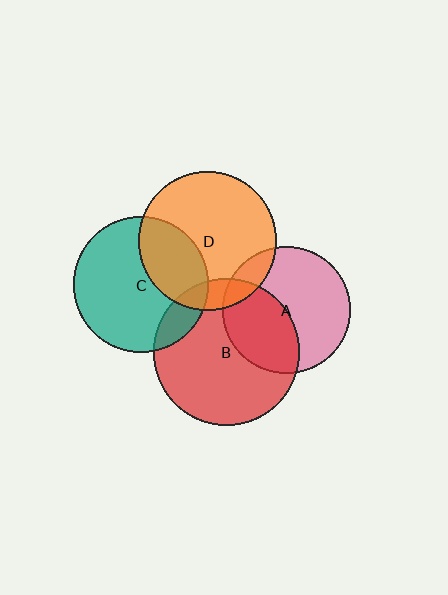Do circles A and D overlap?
Yes.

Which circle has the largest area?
Circle B (red).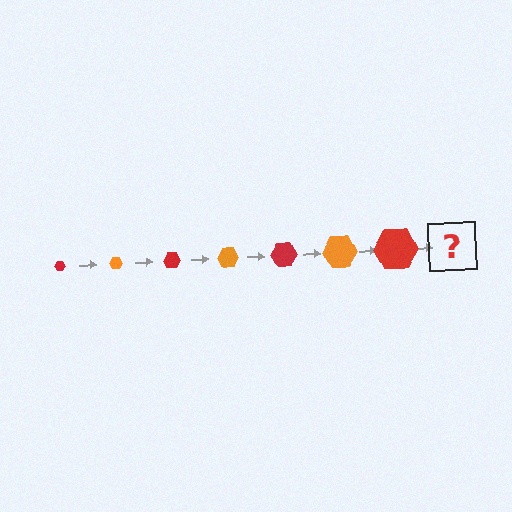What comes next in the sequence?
The next element should be an orange hexagon, larger than the previous one.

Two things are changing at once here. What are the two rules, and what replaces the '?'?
The two rules are that the hexagon grows larger each step and the color cycles through red and orange. The '?' should be an orange hexagon, larger than the previous one.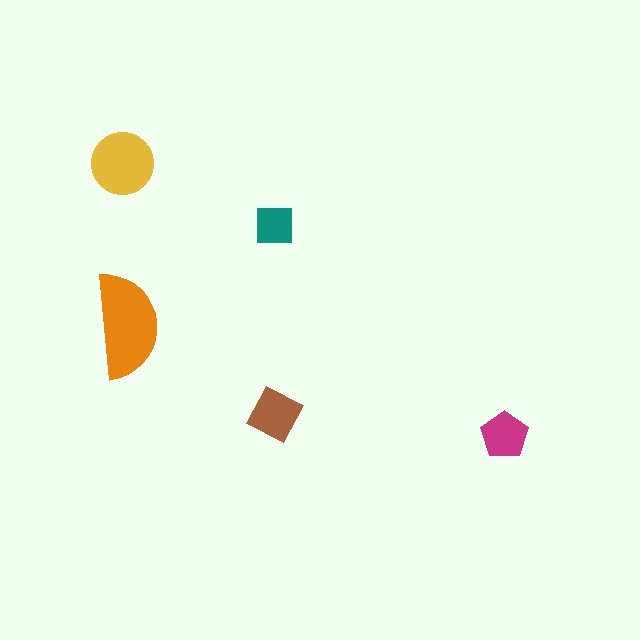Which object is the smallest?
The teal square.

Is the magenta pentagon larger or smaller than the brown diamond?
Smaller.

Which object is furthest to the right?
The magenta pentagon is rightmost.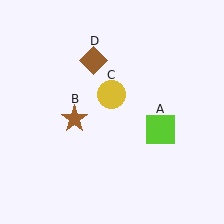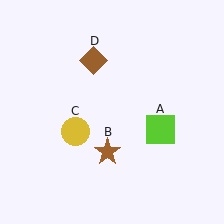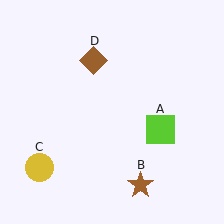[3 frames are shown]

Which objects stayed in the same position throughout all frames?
Lime square (object A) and brown diamond (object D) remained stationary.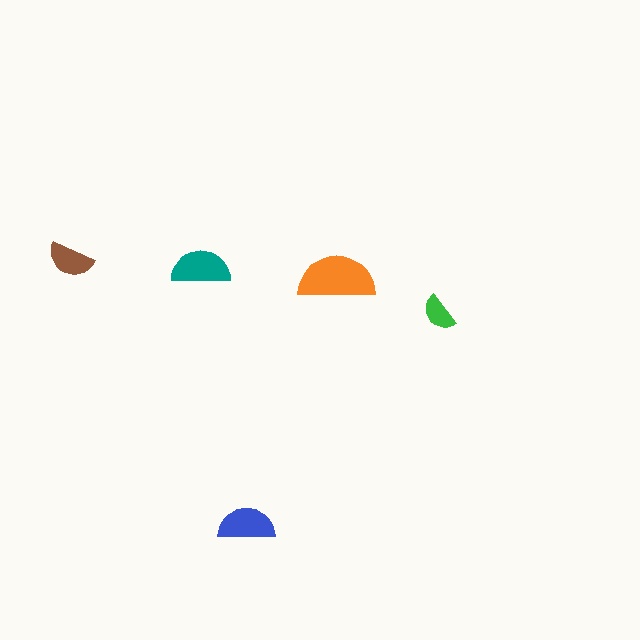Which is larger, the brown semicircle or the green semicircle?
The brown one.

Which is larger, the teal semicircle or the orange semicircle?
The orange one.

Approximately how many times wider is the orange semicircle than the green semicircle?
About 2 times wider.